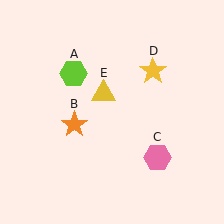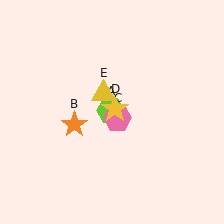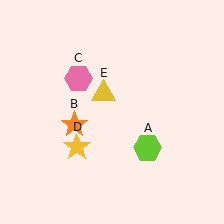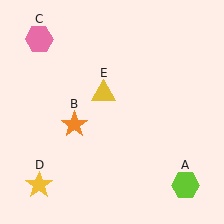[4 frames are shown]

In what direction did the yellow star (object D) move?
The yellow star (object D) moved down and to the left.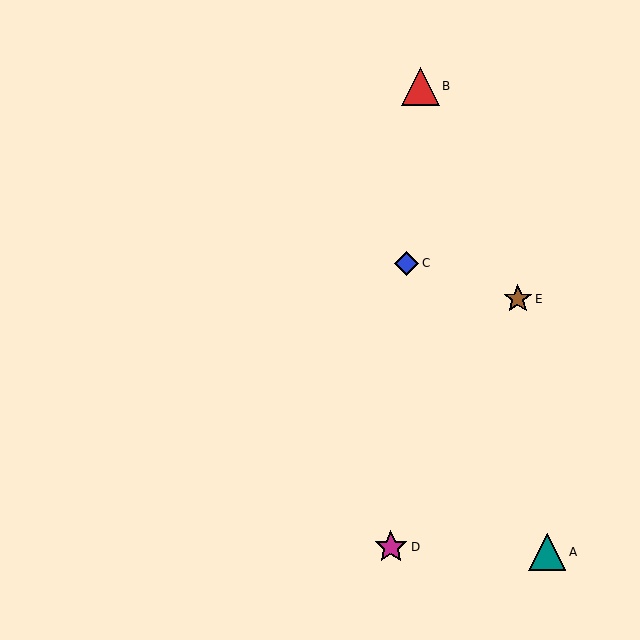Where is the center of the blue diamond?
The center of the blue diamond is at (407, 263).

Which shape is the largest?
The red triangle (labeled B) is the largest.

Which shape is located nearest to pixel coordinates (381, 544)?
The magenta star (labeled D) at (391, 547) is nearest to that location.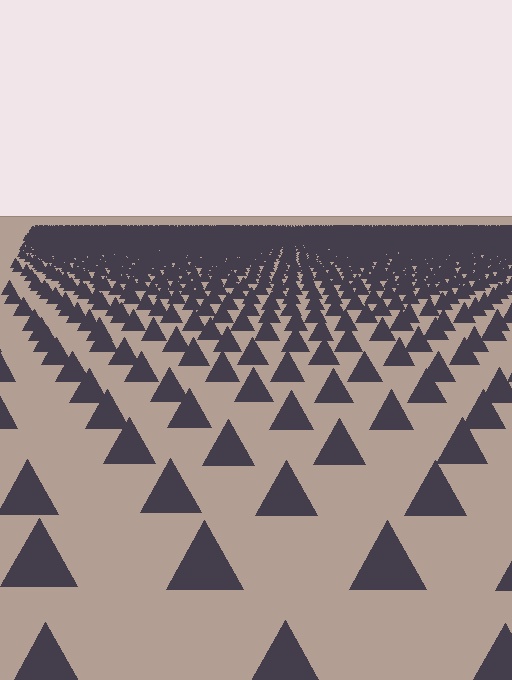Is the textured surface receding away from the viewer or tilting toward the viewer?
The surface is receding away from the viewer. Texture elements get smaller and denser toward the top.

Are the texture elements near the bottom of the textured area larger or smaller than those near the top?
Larger. Near the bottom, elements are closer to the viewer and appear at a bigger on-screen size.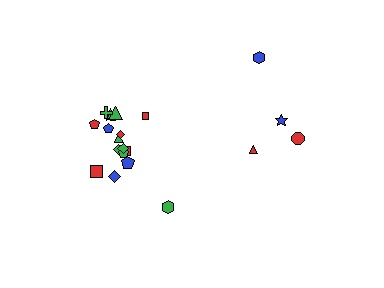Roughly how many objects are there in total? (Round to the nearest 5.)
Roughly 20 objects in total.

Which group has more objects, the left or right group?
The left group.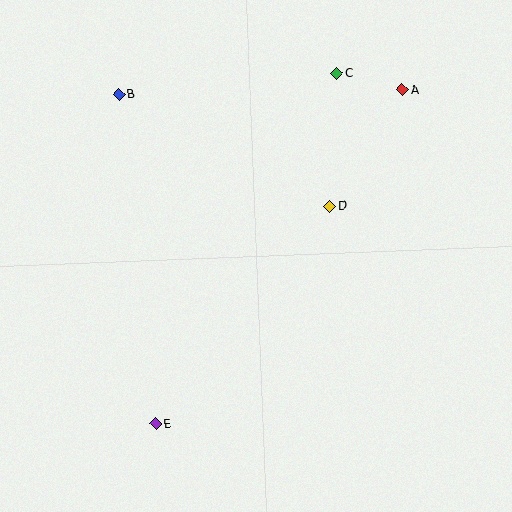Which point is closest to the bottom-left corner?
Point E is closest to the bottom-left corner.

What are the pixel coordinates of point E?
Point E is at (156, 424).